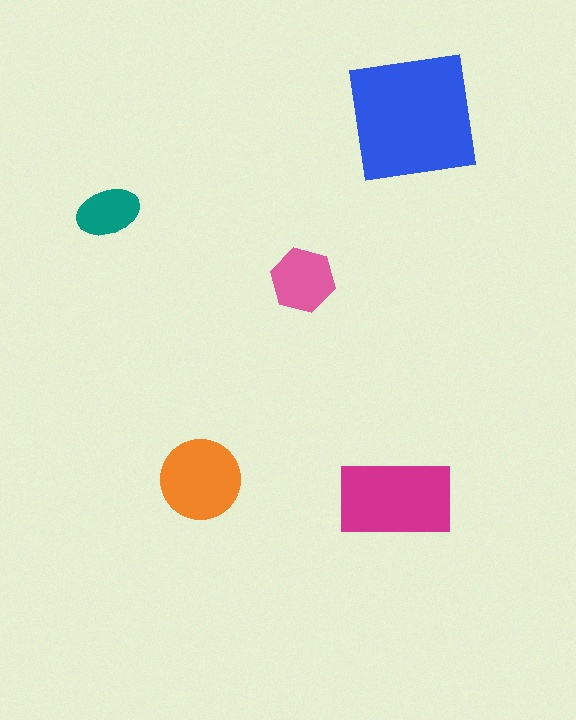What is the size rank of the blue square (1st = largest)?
1st.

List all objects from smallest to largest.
The teal ellipse, the pink hexagon, the orange circle, the magenta rectangle, the blue square.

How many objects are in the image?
There are 5 objects in the image.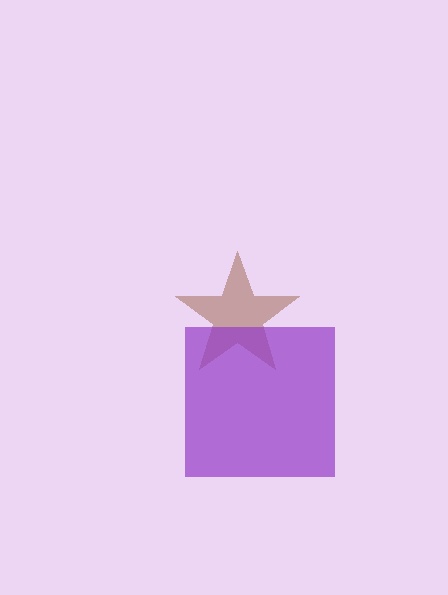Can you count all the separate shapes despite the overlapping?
Yes, there are 2 separate shapes.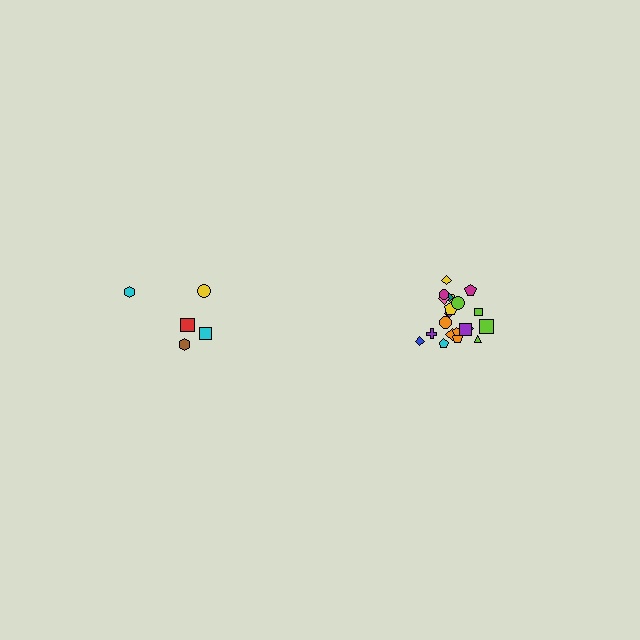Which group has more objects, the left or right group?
The right group.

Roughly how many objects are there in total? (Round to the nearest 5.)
Roughly 25 objects in total.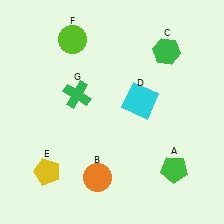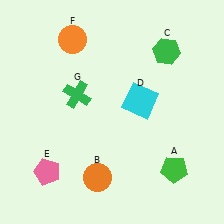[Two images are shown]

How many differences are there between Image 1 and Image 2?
There are 2 differences between the two images.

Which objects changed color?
E changed from yellow to pink. F changed from lime to orange.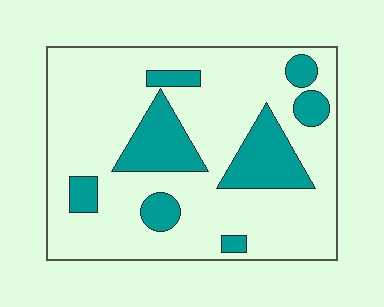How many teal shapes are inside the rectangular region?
8.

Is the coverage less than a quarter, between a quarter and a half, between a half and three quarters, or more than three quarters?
Less than a quarter.